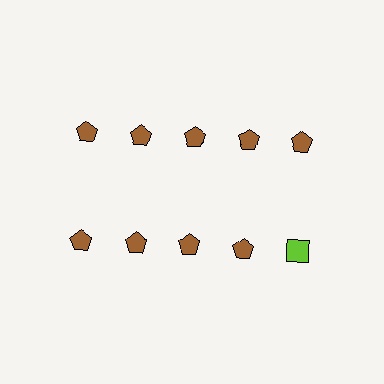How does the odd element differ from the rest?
It differs in both color (lime instead of brown) and shape (square instead of pentagon).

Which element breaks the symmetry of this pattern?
The lime square in the second row, rightmost column breaks the symmetry. All other shapes are brown pentagons.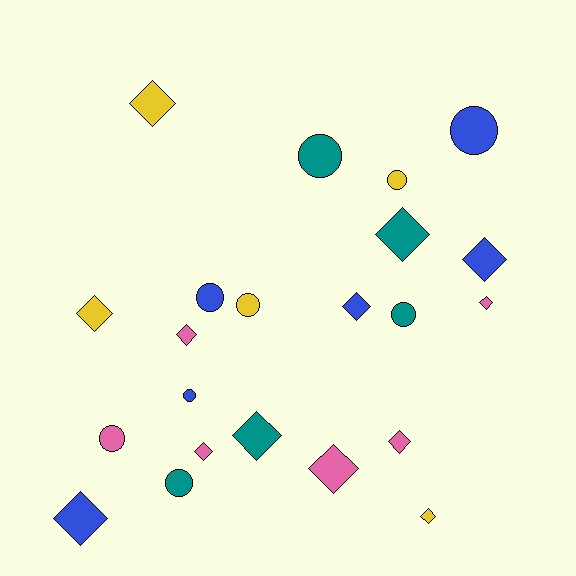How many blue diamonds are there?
There are 3 blue diamonds.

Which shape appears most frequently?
Diamond, with 13 objects.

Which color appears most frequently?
Blue, with 6 objects.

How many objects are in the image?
There are 22 objects.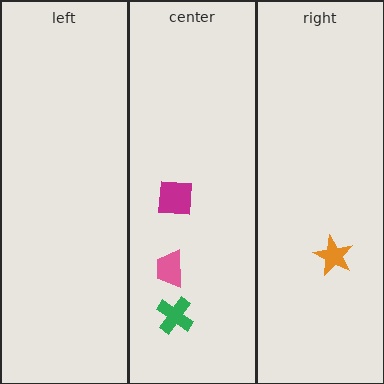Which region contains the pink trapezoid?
The center region.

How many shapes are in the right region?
1.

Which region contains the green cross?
The center region.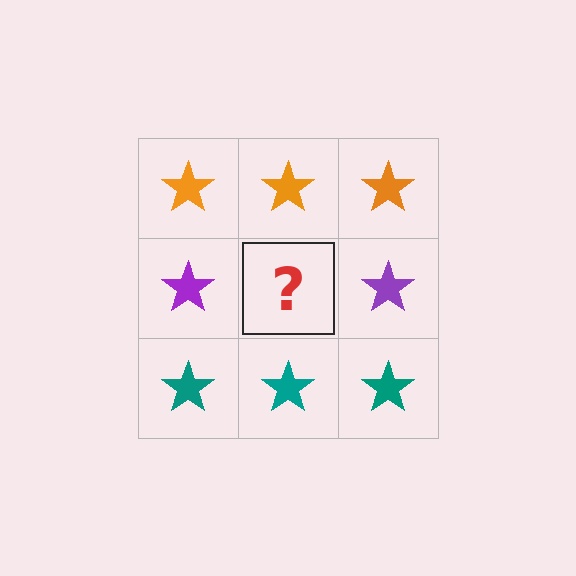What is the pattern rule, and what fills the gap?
The rule is that each row has a consistent color. The gap should be filled with a purple star.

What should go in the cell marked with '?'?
The missing cell should contain a purple star.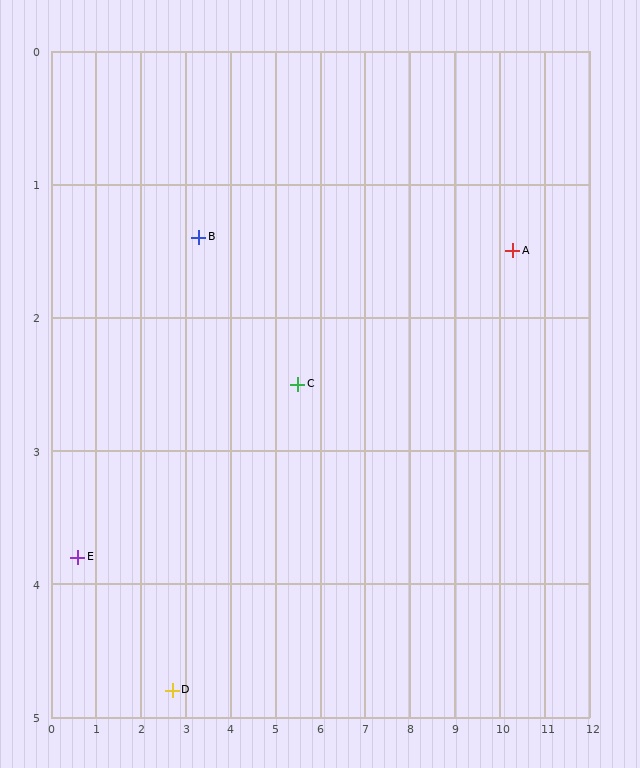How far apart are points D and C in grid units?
Points D and C are about 3.6 grid units apart.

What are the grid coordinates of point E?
Point E is at approximately (0.6, 3.8).